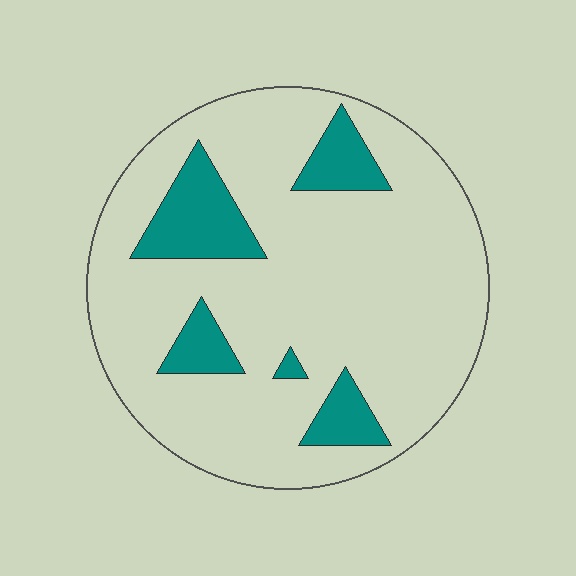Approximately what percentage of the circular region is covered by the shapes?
Approximately 15%.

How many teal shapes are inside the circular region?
5.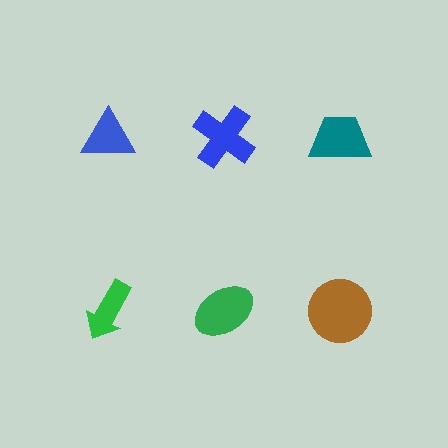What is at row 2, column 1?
A green arrow.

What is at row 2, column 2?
A green ellipse.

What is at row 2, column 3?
A brown circle.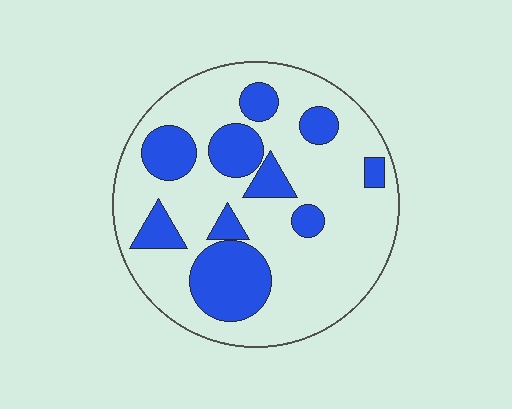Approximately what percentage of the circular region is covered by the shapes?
Approximately 30%.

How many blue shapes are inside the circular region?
10.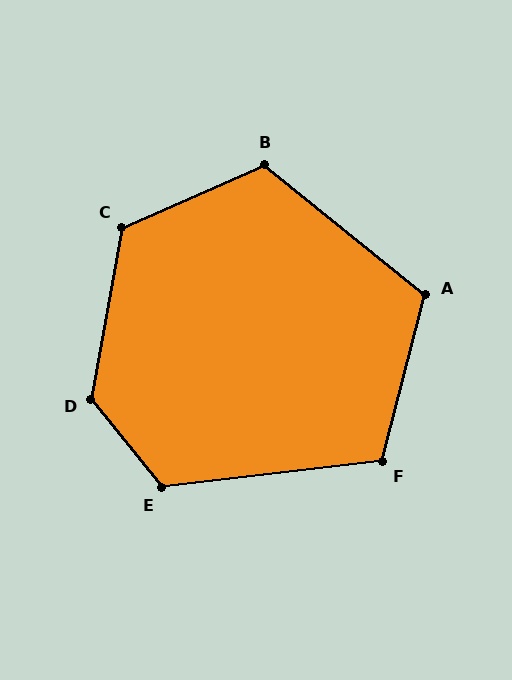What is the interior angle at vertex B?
Approximately 117 degrees (obtuse).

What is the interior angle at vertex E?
Approximately 122 degrees (obtuse).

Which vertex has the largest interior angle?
D, at approximately 131 degrees.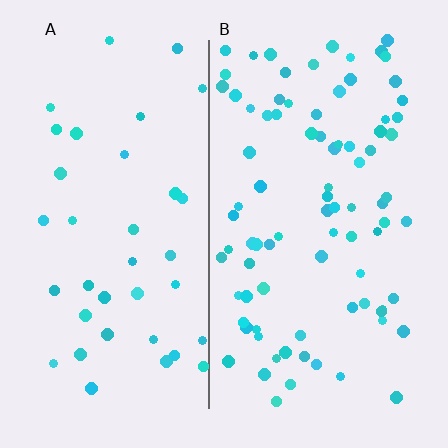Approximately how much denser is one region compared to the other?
Approximately 2.3× — region B over region A.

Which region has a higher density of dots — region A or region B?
B (the right).